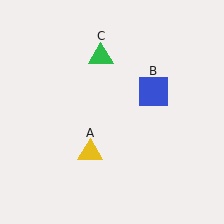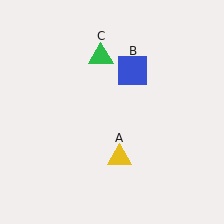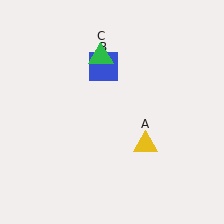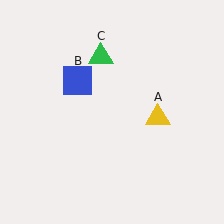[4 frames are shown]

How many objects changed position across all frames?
2 objects changed position: yellow triangle (object A), blue square (object B).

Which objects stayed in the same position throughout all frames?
Green triangle (object C) remained stationary.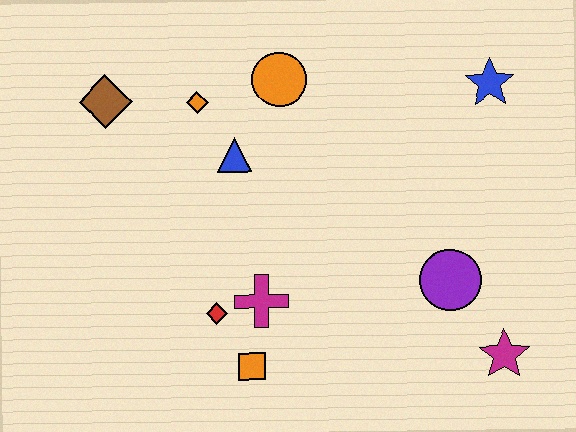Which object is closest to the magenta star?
The purple circle is closest to the magenta star.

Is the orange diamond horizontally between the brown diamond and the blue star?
Yes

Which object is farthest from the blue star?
The brown diamond is farthest from the blue star.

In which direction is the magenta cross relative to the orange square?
The magenta cross is above the orange square.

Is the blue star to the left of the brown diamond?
No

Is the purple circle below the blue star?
Yes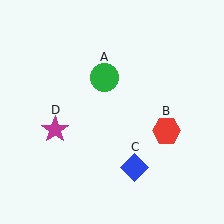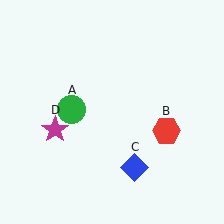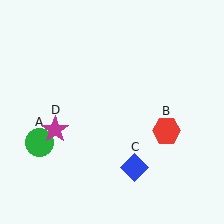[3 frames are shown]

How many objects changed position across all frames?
1 object changed position: green circle (object A).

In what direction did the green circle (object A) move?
The green circle (object A) moved down and to the left.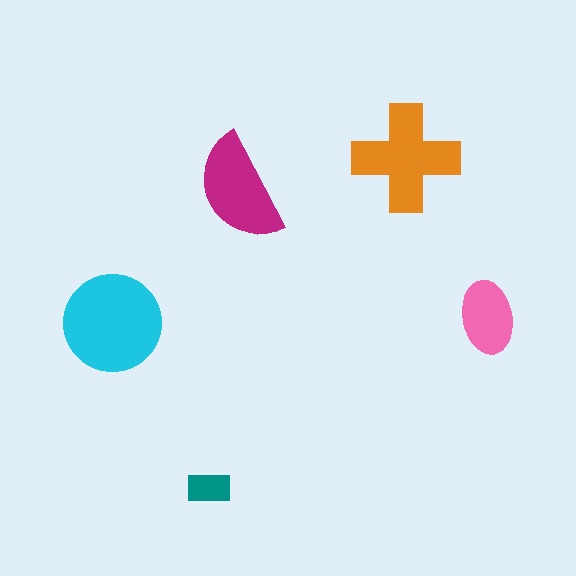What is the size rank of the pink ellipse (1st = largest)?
4th.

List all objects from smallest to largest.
The teal rectangle, the pink ellipse, the magenta semicircle, the orange cross, the cyan circle.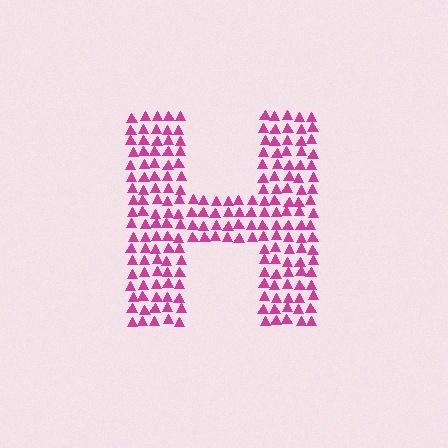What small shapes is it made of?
It is made of small triangles.